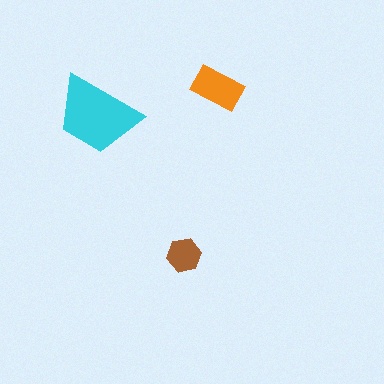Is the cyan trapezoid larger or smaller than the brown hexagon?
Larger.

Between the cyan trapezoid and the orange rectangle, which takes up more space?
The cyan trapezoid.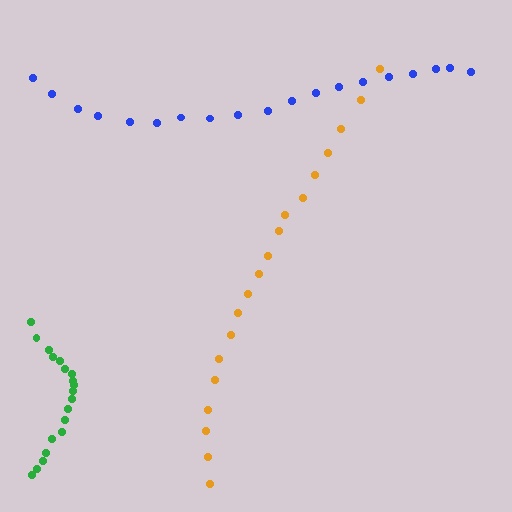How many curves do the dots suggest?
There are 3 distinct paths.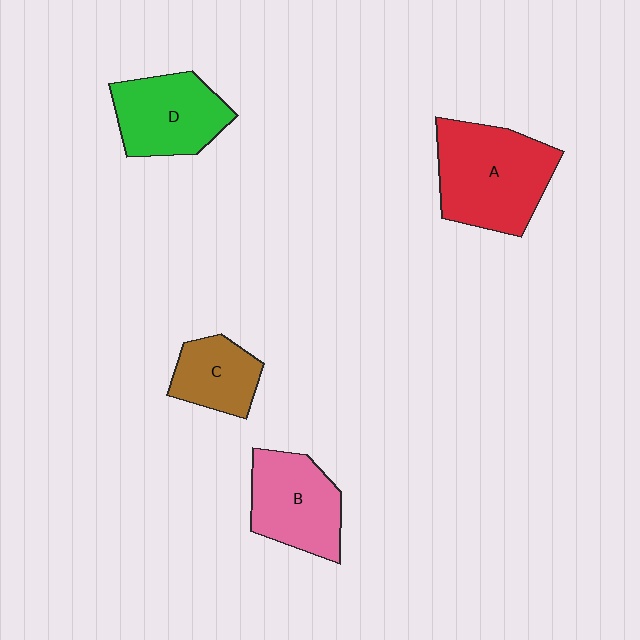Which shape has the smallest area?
Shape C (brown).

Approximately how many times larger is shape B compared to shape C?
Approximately 1.4 times.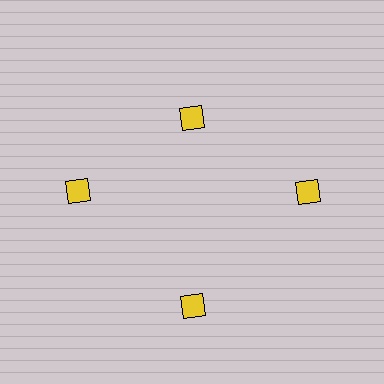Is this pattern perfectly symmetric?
No. The 4 yellow diamonds are arranged in a ring, but one element near the 12 o'clock position is pulled inward toward the center, breaking the 4-fold rotational symmetry.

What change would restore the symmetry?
The symmetry would be restored by moving it outward, back onto the ring so that all 4 diamonds sit at equal angles and equal distance from the center.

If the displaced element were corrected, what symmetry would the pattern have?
It would have 4-fold rotational symmetry — the pattern would map onto itself every 90 degrees.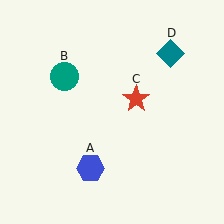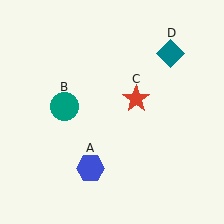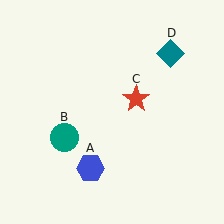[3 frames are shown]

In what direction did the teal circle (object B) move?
The teal circle (object B) moved down.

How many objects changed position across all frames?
1 object changed position: teal circle (object B).